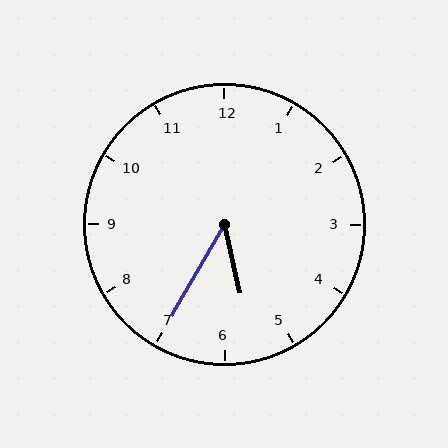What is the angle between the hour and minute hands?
Approximately 42 degrees.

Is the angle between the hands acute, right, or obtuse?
It is acute.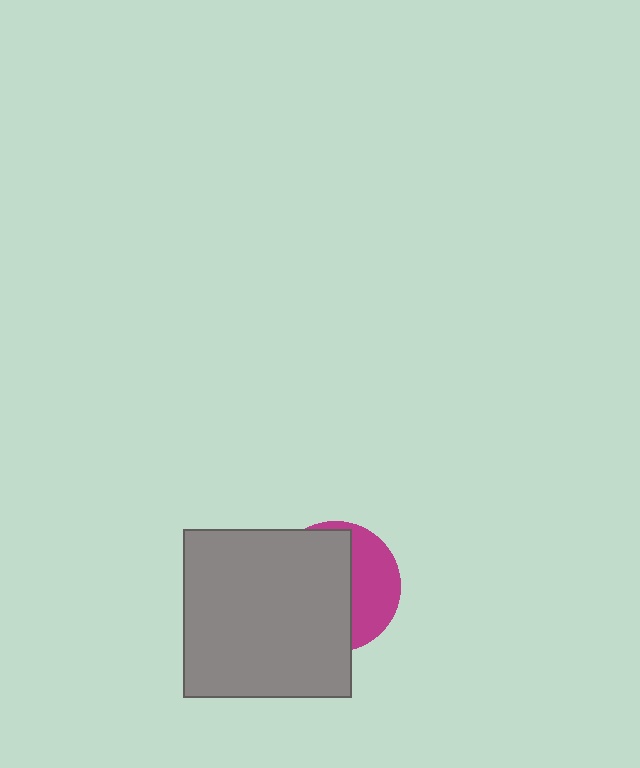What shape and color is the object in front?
The object in front is a gray square.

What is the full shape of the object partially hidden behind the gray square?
The partially hidden object is a magenta circle.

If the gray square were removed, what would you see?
You would see the complete magenta circle.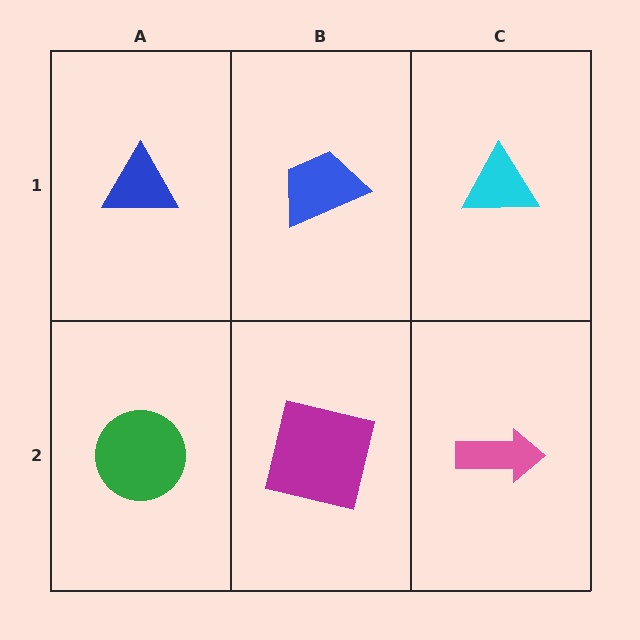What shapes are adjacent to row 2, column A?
A blue triangle (row 1, column A), a magenta square (row 2, column B).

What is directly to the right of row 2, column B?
A pink arrow.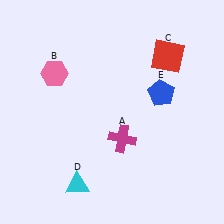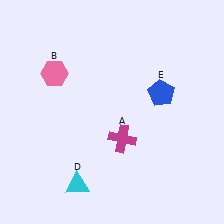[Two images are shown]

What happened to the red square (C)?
The red square (C) was removed in Image 2. It was in the top-right area of Image 1.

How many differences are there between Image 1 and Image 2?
There is 1 difference between the two images.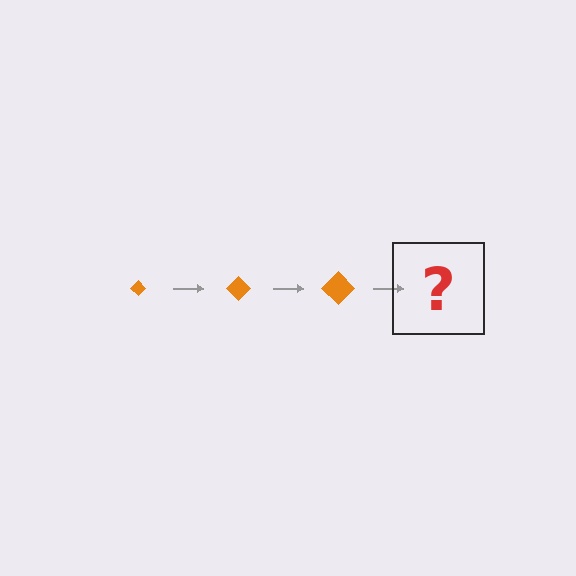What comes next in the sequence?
The next element should be an orange diamond, larger than the previous one.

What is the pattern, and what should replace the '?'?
The pattern is that the diamond gets progressively larger each step. The '?' should be an orange diamond, larger than the previous one.